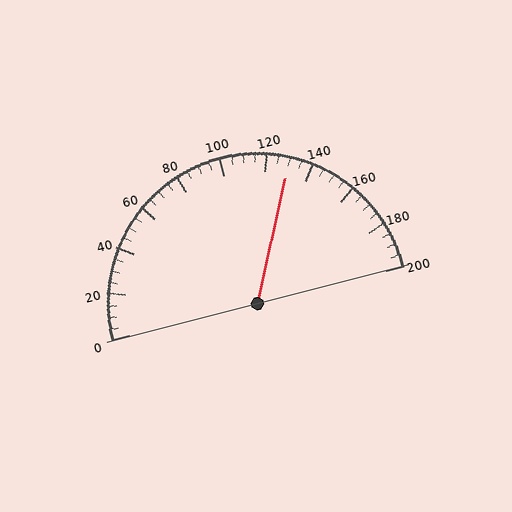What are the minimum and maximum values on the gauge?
The gauge ranges from 0 to 200.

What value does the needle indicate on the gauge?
The needle indicates approximately 130.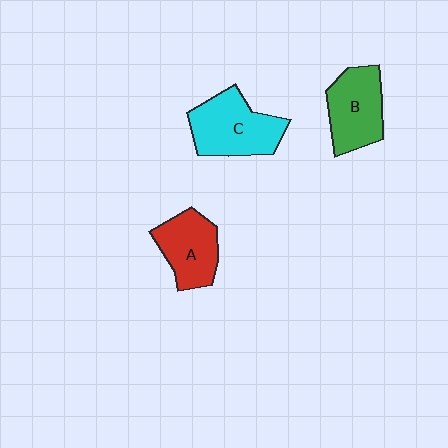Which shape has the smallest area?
Shape A (red).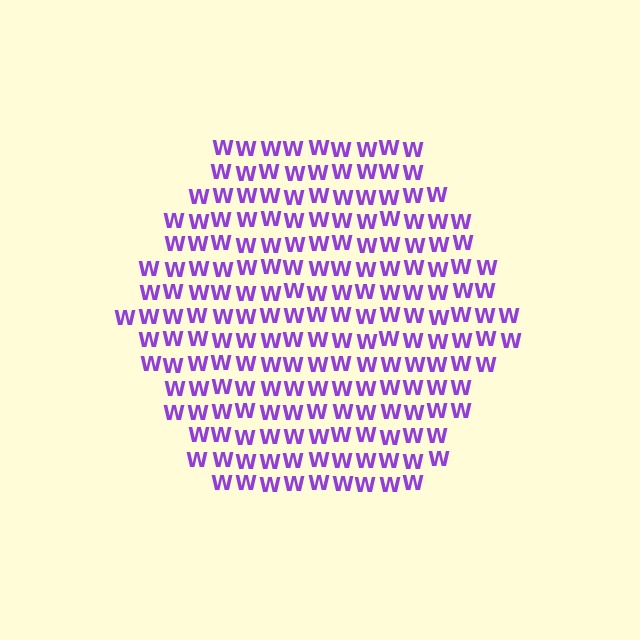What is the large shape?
The large shape is a hexagon.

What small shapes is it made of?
It is made of small letter W's.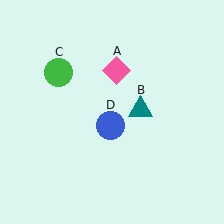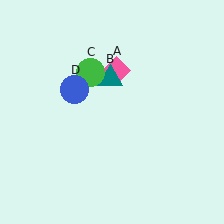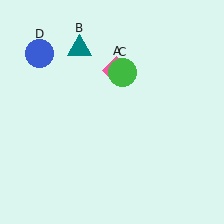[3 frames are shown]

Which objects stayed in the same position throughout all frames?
Pink diamond (object A) remained stationary.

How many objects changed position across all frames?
3 objects changed position: teal triangle (object B), green circle (object C), blue circle (object D).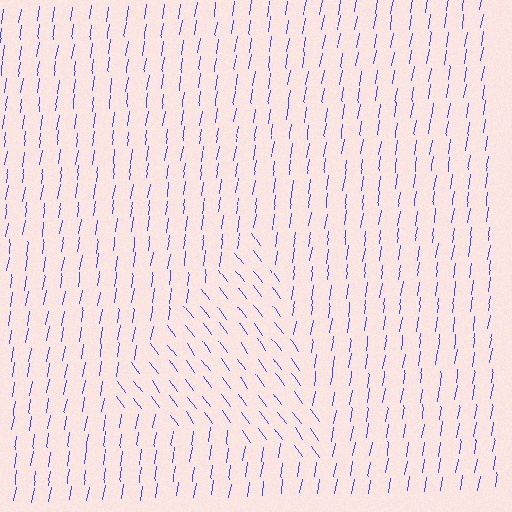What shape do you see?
I see a triangle.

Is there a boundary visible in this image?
Yes, there is a texture boundary formed by a change in line orientation.